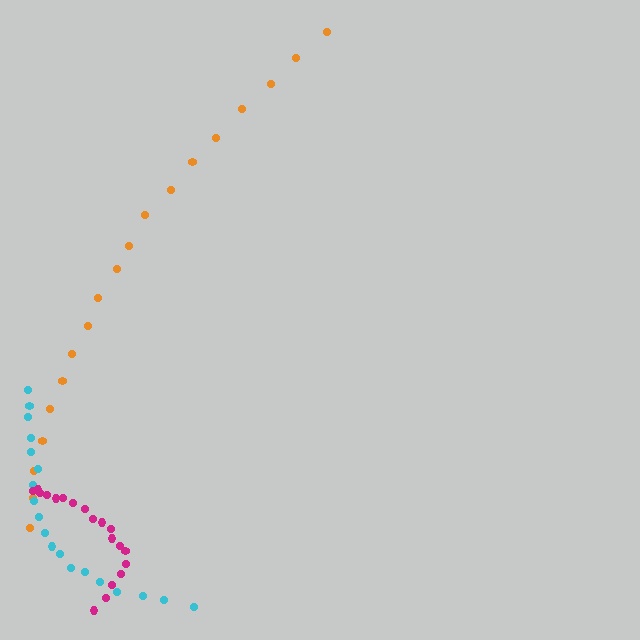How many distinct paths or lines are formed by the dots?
There are 3 distinct paths.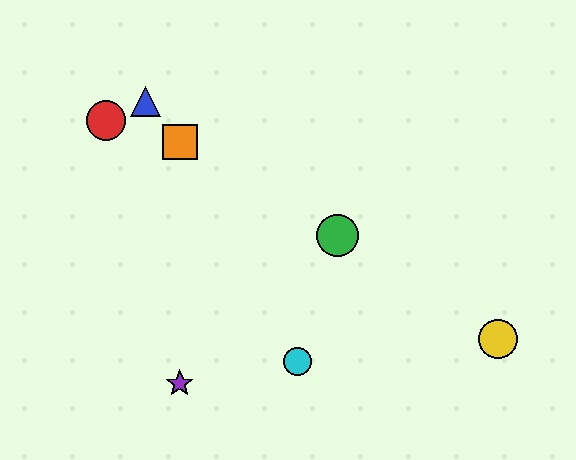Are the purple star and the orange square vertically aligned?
Yes, both are at x≈180.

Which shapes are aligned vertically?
The purple star, the orange square are aligned vertically.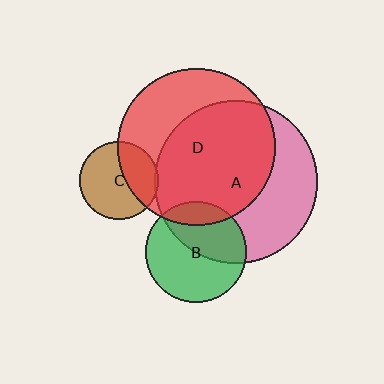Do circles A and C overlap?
Yes.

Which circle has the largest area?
Circle A (pink).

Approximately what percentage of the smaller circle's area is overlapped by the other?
Approximately 5%.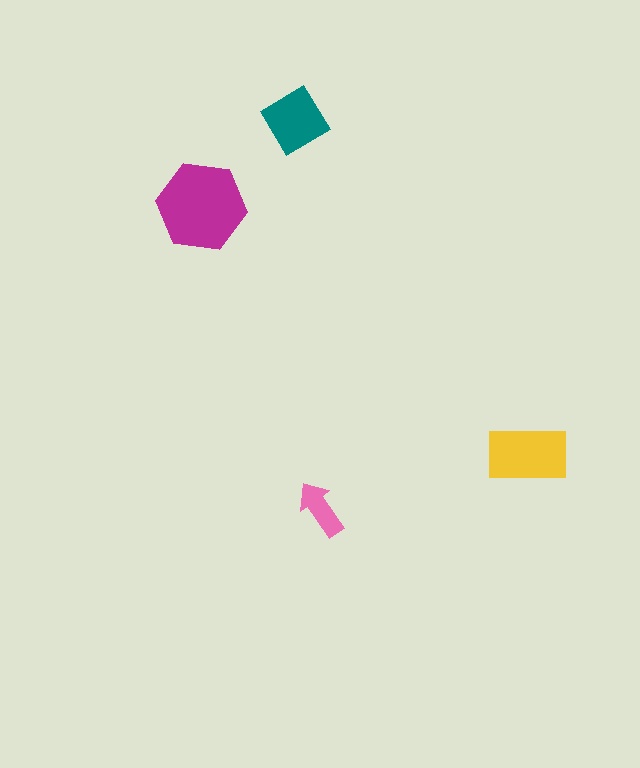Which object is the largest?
The magenta hexagon.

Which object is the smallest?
The pink arrow.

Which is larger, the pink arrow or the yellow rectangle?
The yellow rectangle.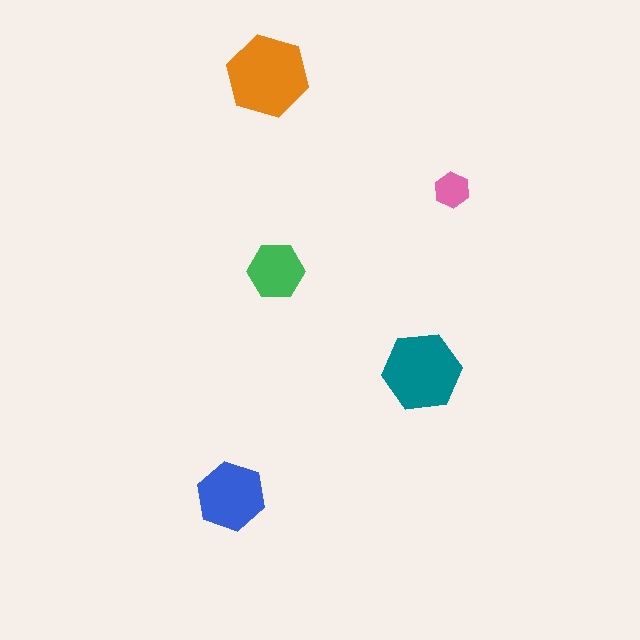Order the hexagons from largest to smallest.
the orange one, the teal one, the blue one, the green one, the pink one.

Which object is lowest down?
The blue hexagon is bottommost.